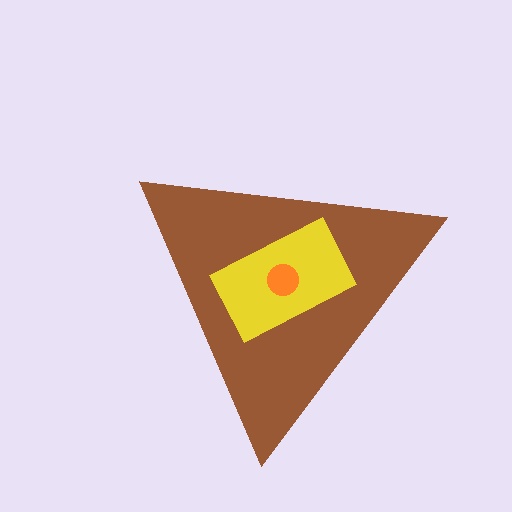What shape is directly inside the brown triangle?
The yellow rectangle.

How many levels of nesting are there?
3.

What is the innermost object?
The orange circle.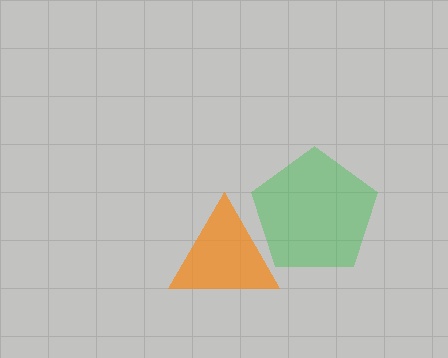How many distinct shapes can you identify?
There are 2 distinct shapes: an orange triangle, a green pentagon.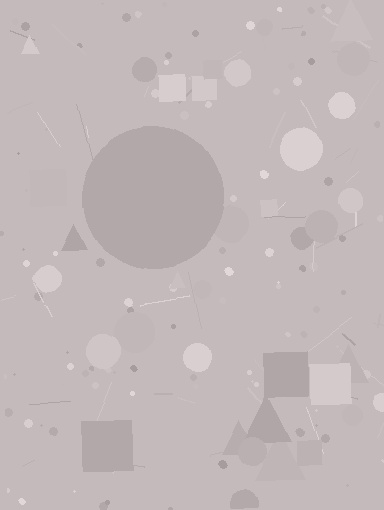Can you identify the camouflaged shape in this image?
The camouflaged shape is a circle.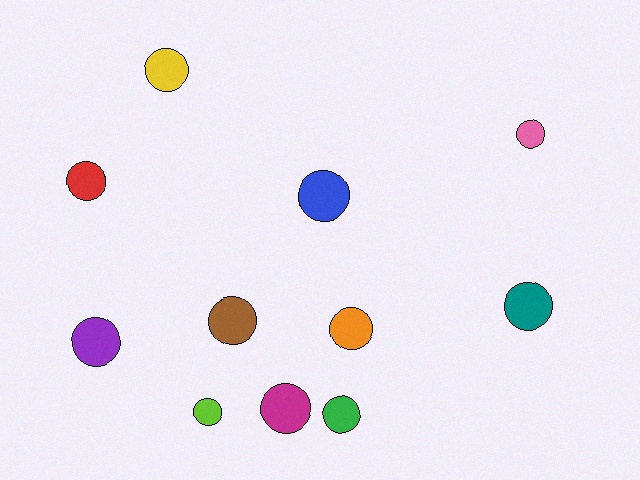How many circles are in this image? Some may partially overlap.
There are 11 circles.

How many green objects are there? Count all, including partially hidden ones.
There is 1 green object.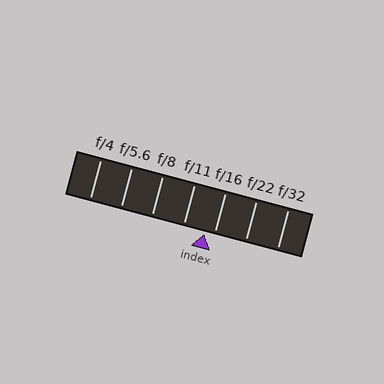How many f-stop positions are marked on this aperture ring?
There are 7 f-stop positions marked.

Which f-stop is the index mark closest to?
The index mark is closest to f/16.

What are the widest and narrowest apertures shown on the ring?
The widest aperture shown is f/4 and the narrowest is f/32.